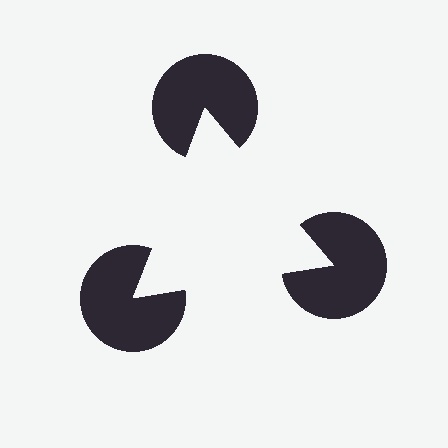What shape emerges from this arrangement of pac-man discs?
An illusory triangle — its edges are inferred from the aligned wedge cuts in the pac-man discs, not physically drawn.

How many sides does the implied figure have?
3 sides.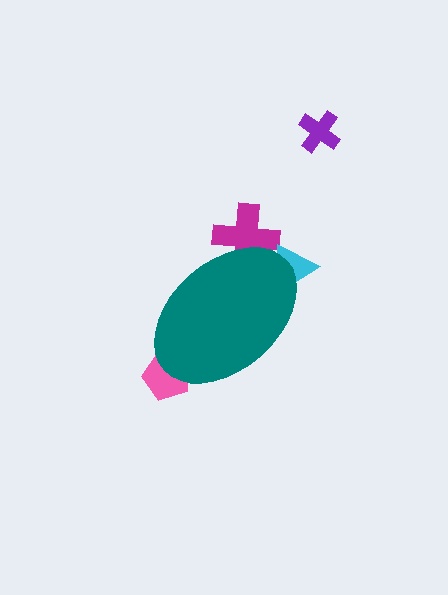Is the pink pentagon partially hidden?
Yes, the pink pentagon is partially hidden behind the teal ellipse.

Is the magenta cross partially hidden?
Yes, the magenta cross is partially hidden behind the teal ellipse.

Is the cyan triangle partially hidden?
Yes, the cyan triangle is partially hidden behind the teal ellipse.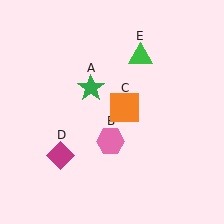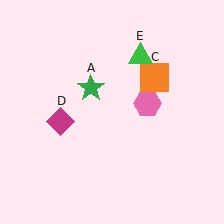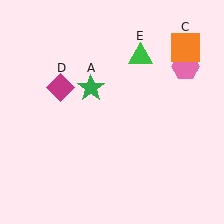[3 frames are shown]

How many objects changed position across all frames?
3 objects changed position: pink hexagon (object B), orange square (object C), magenta diamond (object D).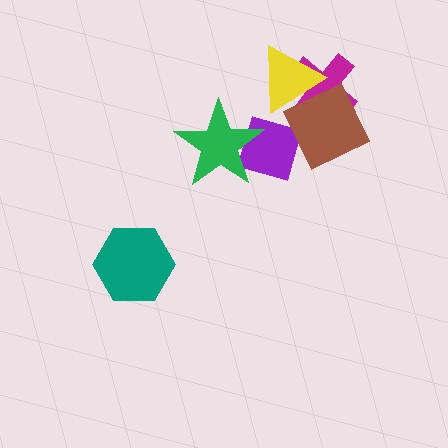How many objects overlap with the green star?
1 object overlaps with the green star.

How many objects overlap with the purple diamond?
2 objects overlap with the purple diamond.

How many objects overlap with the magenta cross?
2 objects overlap with the magenta cross.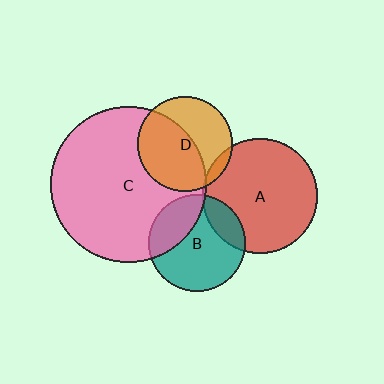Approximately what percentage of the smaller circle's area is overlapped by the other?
Approximately 20%.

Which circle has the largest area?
Circle C (pink).